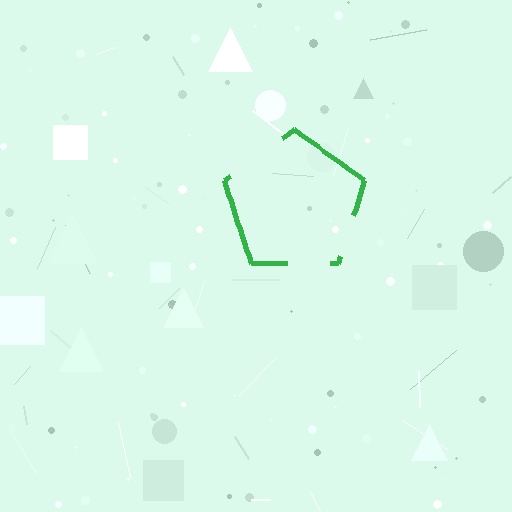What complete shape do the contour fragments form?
The contour fragments form a pentagon.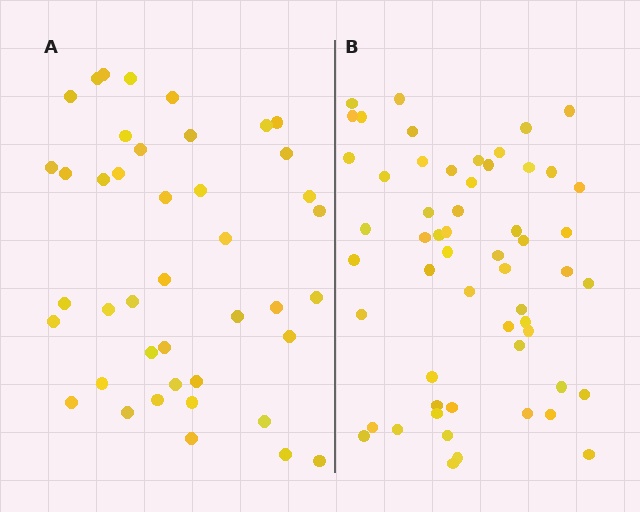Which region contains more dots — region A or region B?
Region B (the right region) has more dots.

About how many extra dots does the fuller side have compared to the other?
Region B has approximately 15 more dots than region A.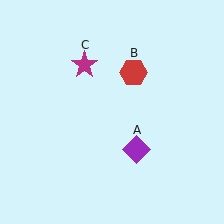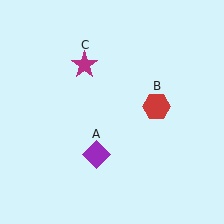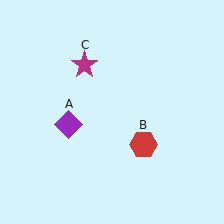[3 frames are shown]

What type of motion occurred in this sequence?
The purple diamond (object A), red hexagon (object B) rotated clockwise around the center of the scene.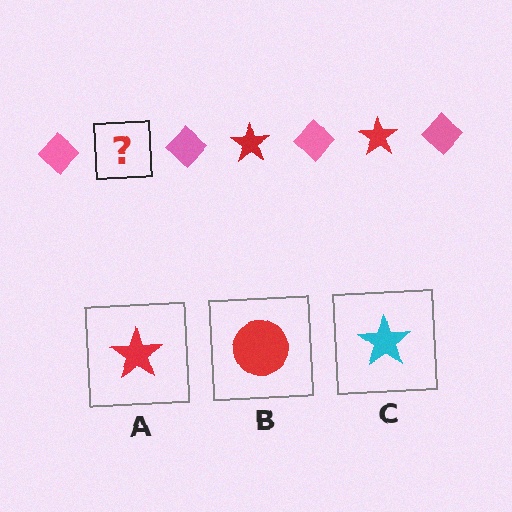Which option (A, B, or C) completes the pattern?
A.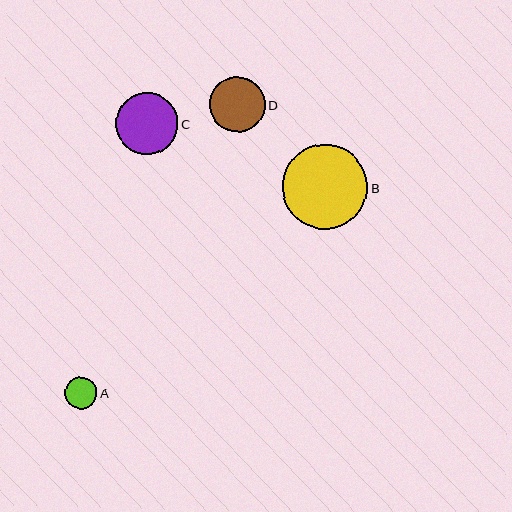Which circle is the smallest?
Circle A is the smallest with a size of approximately 32 pixels.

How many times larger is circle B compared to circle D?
Circle B is approximately 1.5 times the size of circle D.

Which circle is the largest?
Circle B is the largest with a size of approximately 85 pixels.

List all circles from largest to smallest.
From largest to smallest: B, C, D, A.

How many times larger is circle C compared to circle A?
Circle C is approximately 1.9 times the size of circle A.